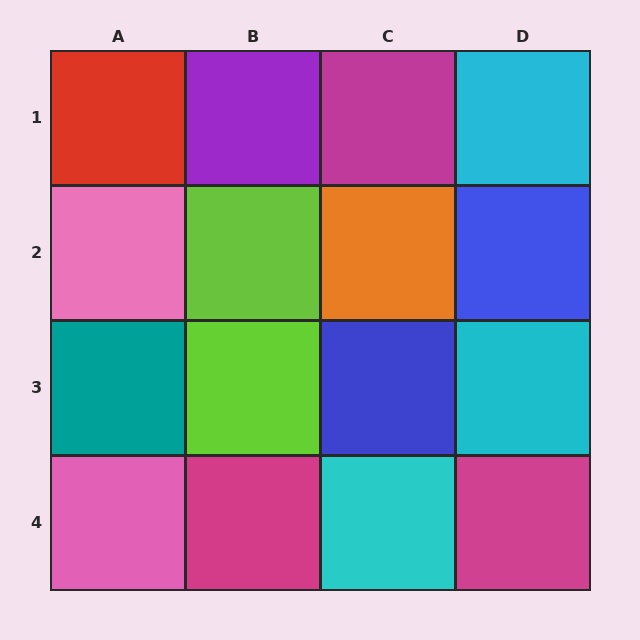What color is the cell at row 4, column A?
Pink.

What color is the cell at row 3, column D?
Cyan.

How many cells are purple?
1 cell is purple.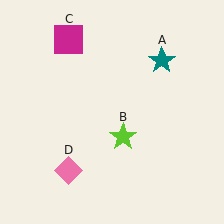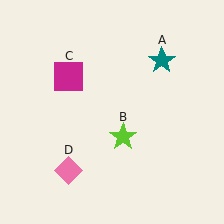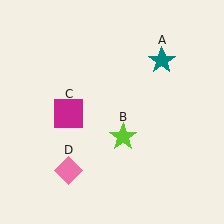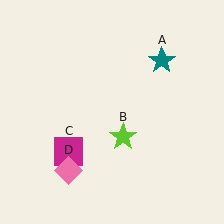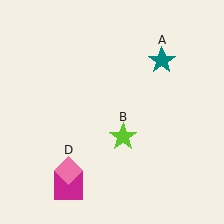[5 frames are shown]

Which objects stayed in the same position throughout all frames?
Teal star (object A) and lime star (object B) and pink diamond (object D) remained stationary.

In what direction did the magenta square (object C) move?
The magenta square (object C) moved down.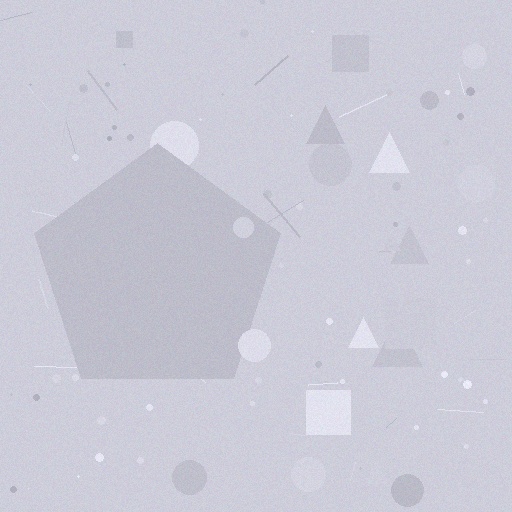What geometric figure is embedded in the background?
A pentagon is embedded in the background.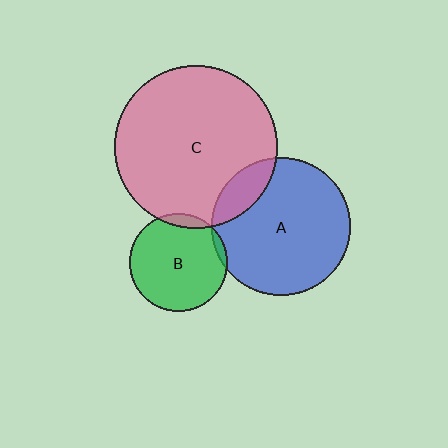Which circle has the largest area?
Circle C (pink).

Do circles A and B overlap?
Yes.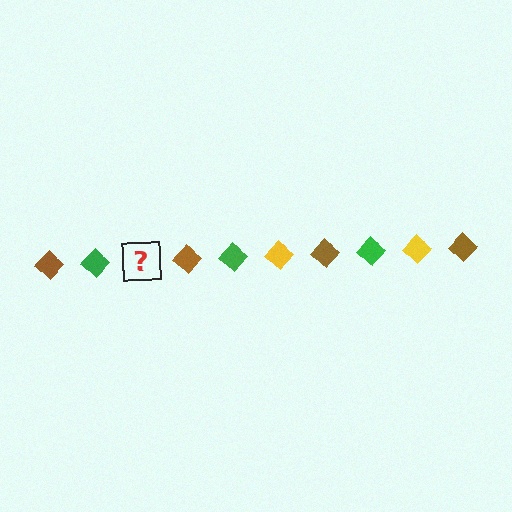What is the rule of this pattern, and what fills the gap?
The rule is that the pattern cycles through brown, green, yellow diamonds. The gap should be filled with a yellow diamond.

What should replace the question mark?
The question mark should be replaced with a yellow diamond.